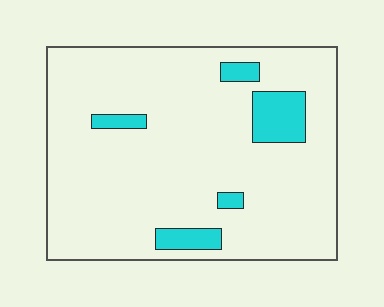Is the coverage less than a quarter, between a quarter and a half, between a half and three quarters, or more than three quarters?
Less than a quarter.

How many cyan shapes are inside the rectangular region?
5.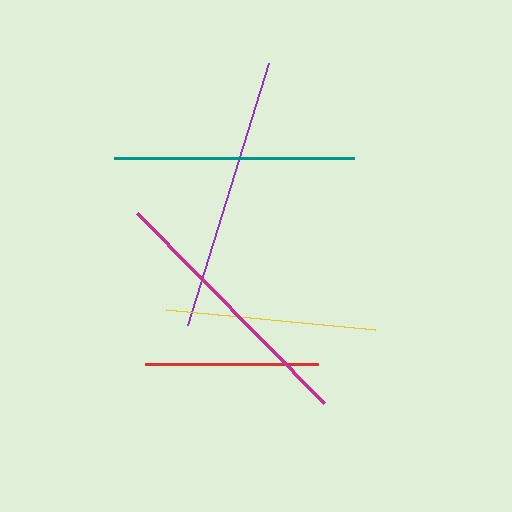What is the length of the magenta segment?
The magenta segment is approximately 267 pixels long.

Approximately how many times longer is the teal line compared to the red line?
The teal line is approximately 1.4 times the length of the red line.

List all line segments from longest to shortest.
From longest to shortest: purple, magenta, teal, yellow, red.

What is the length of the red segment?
The red segment is approximately 173 pixels long.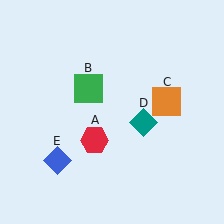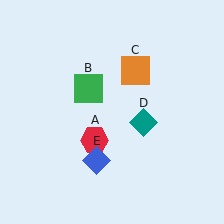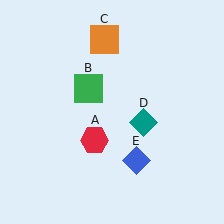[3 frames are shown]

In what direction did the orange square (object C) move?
The orange square (object C) moved up and to the left.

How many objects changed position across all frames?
2 objects changed position: orange square (object C), blue diamond (object E).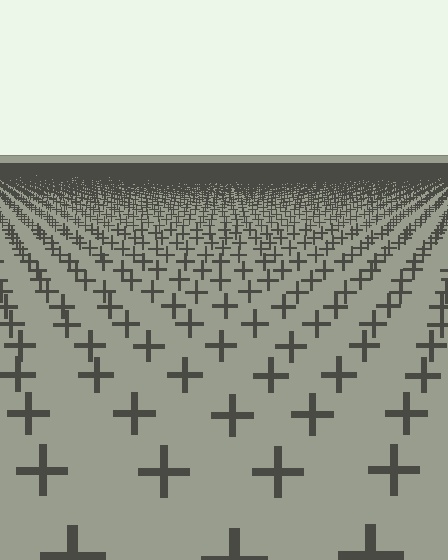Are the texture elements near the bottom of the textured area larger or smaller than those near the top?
Larger. Near the bottom, elements are closer to the viewer and appear at a bigger on-screen size.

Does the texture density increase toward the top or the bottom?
Density increases toward the top.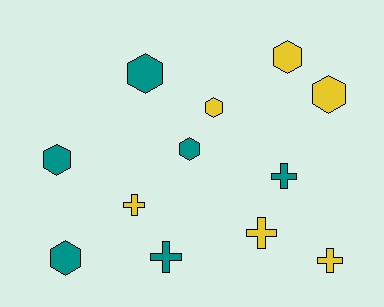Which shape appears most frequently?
Hexagon, with 7 objects.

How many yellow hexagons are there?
There are 3 yellow hexagons.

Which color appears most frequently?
Yellow, with 6 objects.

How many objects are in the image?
There are 12 objects.